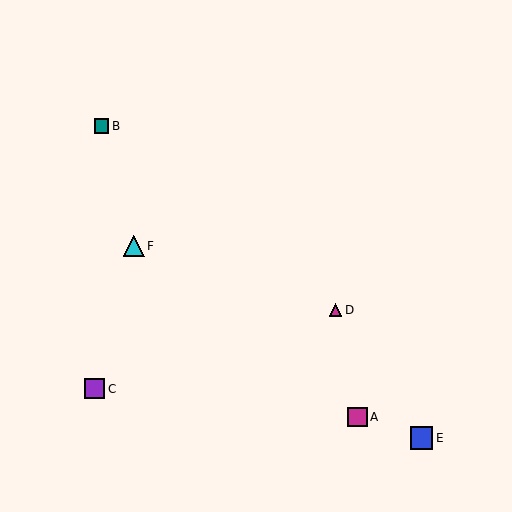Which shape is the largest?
The blue square (labeled E) is the largest.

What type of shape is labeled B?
Shape B is a teal square.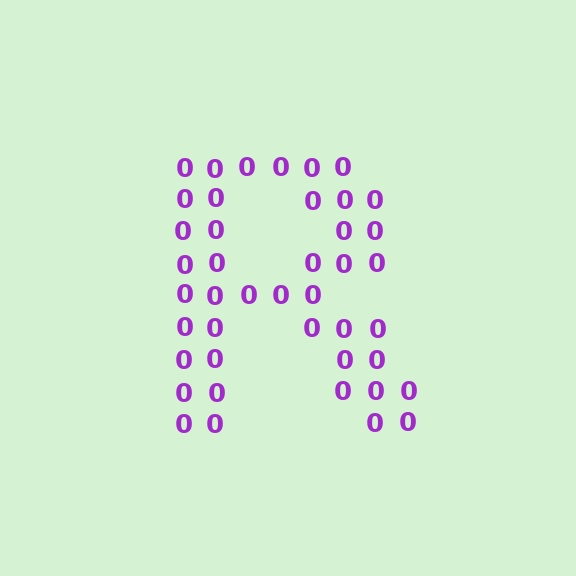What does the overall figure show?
The overall figure shows the letter R.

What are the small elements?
The small elements are digit 0's.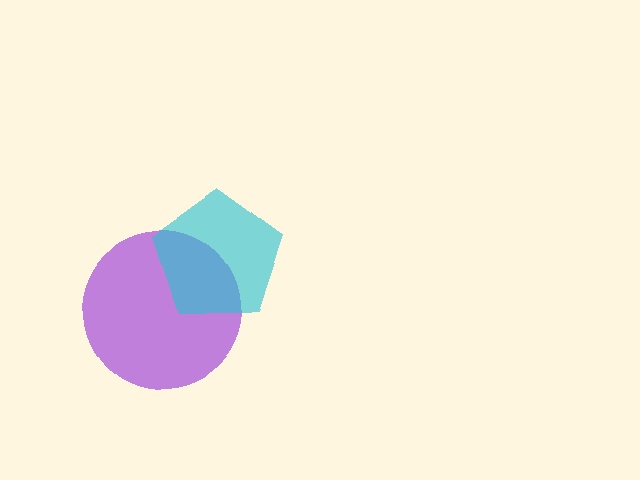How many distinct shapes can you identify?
There are 2 distinct shapes: a purple circle, a cyan pentagon.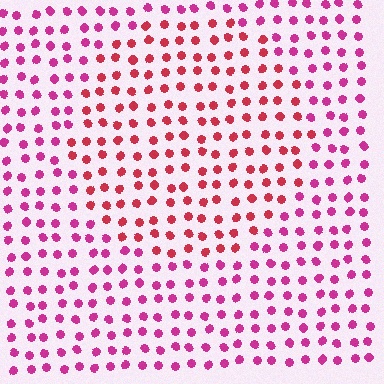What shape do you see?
I see a circle.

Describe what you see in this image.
The image is filled with small magenta elements in a uniform arrangement. A circle-shaped region is visible where the elements are tinted to a slightly different hue, forming a subtle color boundary.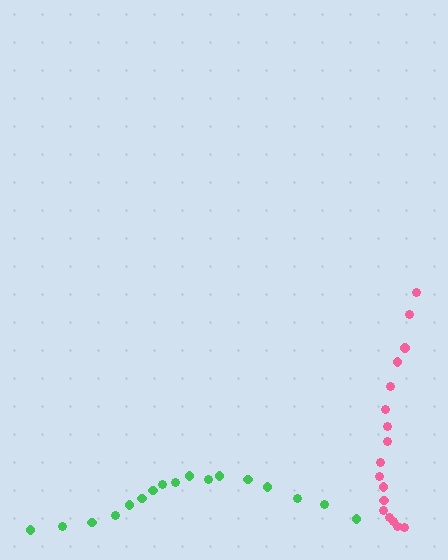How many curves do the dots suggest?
There are 2 distinct paths.